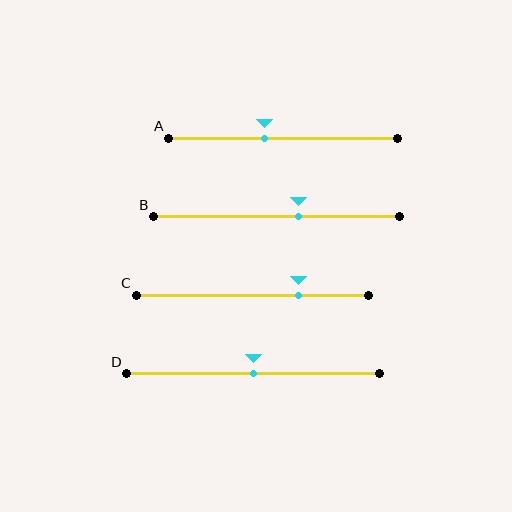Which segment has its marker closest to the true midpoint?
Segment D has its marker closest to the true midpoint.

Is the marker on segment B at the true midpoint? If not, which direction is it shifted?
No, the marker on segment B is shifted to the right by about 9% of the segment length.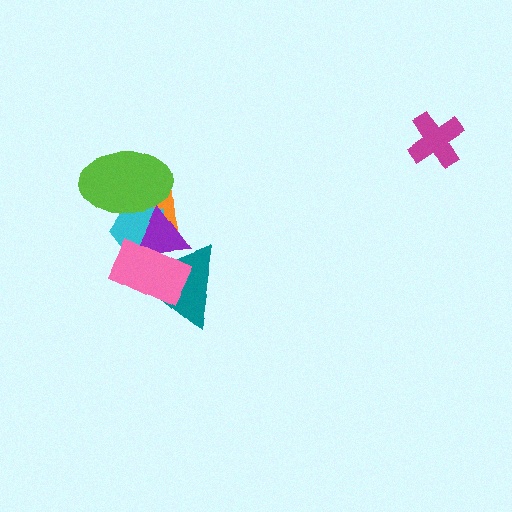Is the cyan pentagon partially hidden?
Yes, it is partially covered by another shape.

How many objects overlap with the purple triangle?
5 objects overlap with the purple triangle.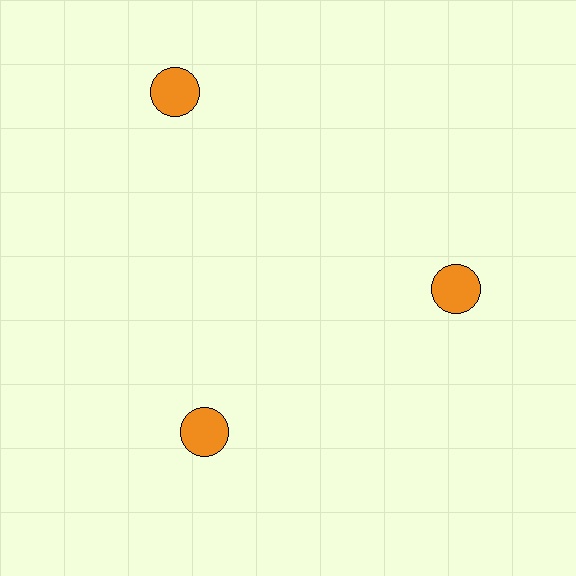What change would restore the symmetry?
The symmetry would be restored by moving it inward, back onto the ring so that all 3 circles sit at equal angles and equal distance from the center.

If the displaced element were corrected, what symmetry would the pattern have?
It would have 3-fold rotational symmetry — the pattern would map onto itself every 120 degrees.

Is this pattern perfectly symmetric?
No. The 3 orange circles are arranged in a ring, but one element near the 11 o'clock position is pushed outward from the center, breaking the 3-fold rotational symmetry.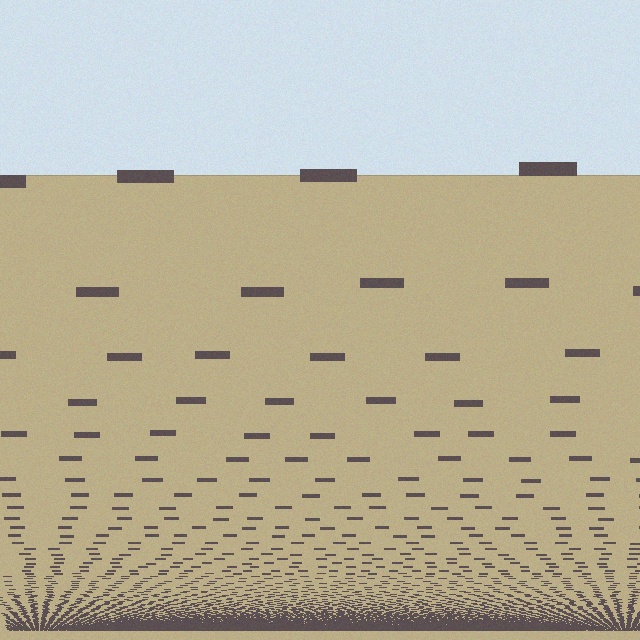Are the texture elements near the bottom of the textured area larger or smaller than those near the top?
Smaller. The gradient is inverted — elements near the bottom are smaller and denser.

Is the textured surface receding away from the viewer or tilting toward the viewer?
The surface appears to tilt toward the viewer. Texture elements get larger and sparser toward the top.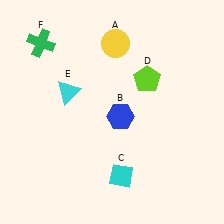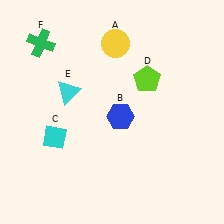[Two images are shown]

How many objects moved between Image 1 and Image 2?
1 object moved between the two images.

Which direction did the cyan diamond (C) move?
The cyan diamond (C) moved left.